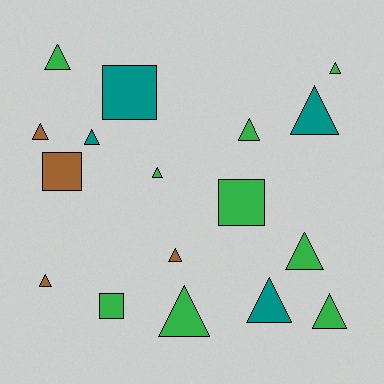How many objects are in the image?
There are 17 objects.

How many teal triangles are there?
There are 3 teal triangles.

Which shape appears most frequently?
Triangle, with 13 objects.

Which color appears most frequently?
Green, with 9 objects.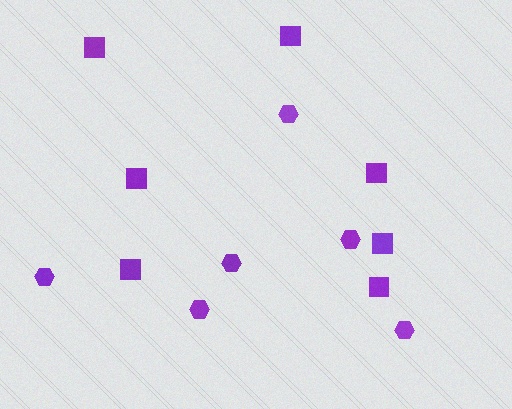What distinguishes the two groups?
There are 2 groups: one group of squares (7) and one group of hexagons (6).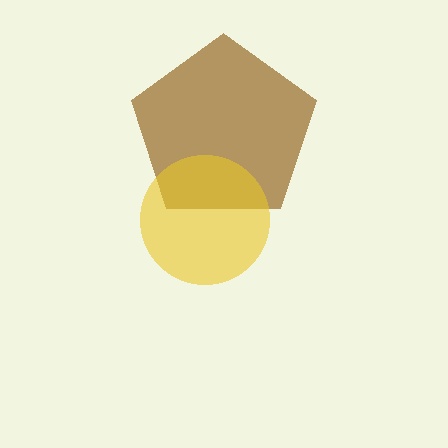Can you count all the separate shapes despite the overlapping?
Yes, there are 2 separate shapes.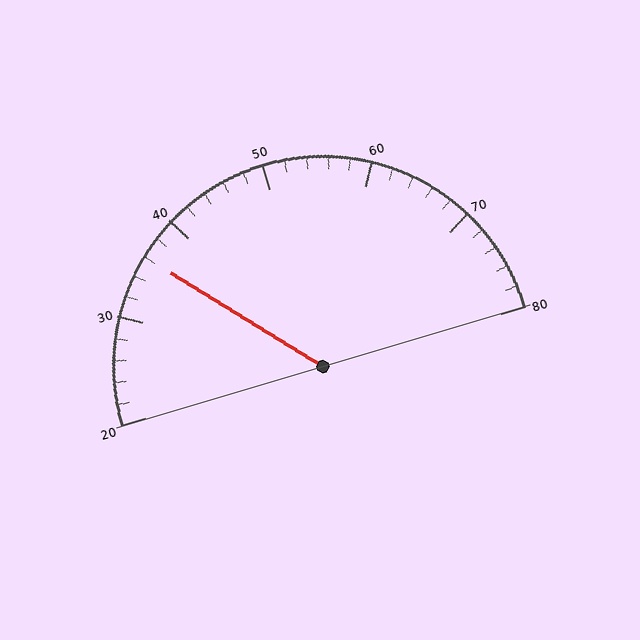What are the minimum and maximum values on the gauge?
The gauge ranges from 20 to 80.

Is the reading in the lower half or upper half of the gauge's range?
The reading is in the lower half of the range (20 to 80).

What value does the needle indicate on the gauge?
The needle indicates approximately 36.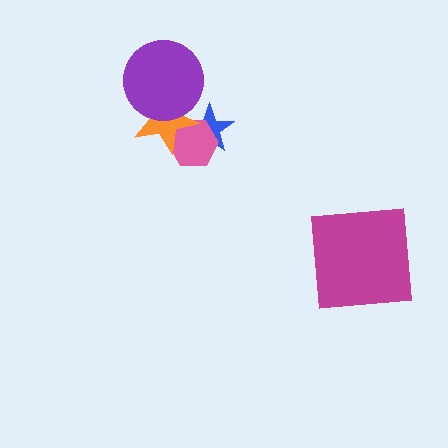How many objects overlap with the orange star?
3 objects overlap with the orange star.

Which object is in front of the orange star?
The purple circle is in front of the orange star.